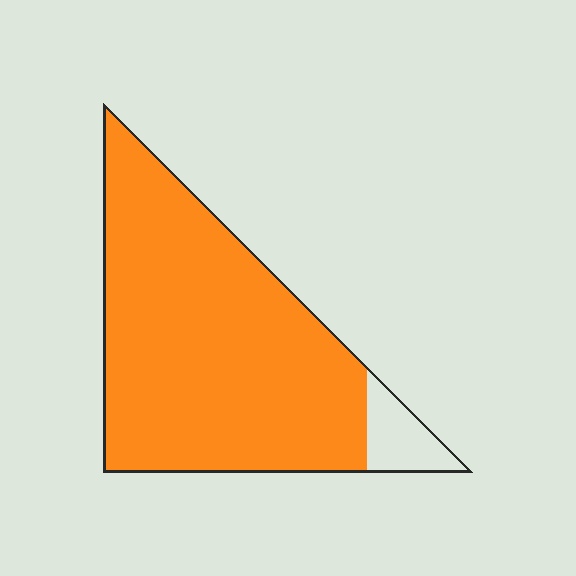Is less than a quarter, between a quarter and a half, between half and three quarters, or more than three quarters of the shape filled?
More than three quarters.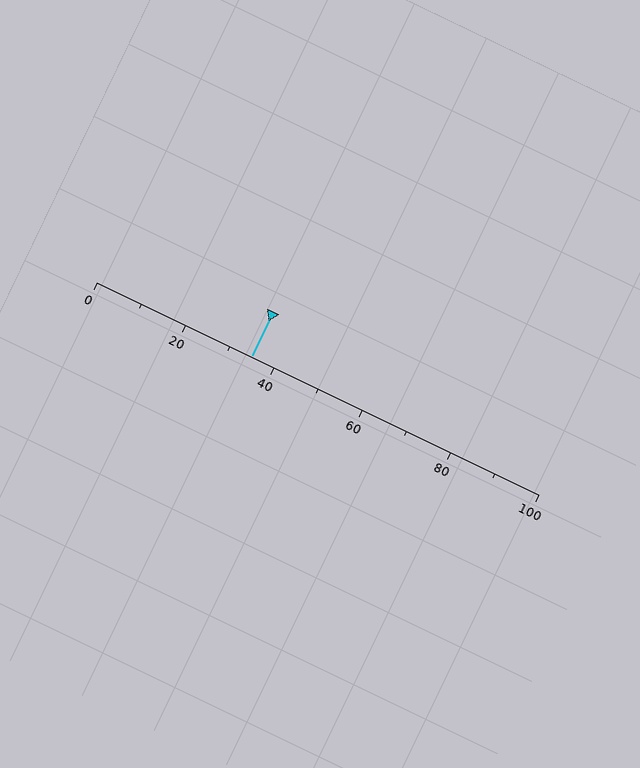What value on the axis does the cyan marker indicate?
The marker indicates approximately 35.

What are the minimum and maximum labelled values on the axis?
The axis runs from 0 to 100.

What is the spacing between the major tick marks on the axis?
The major ticks are spaced 20 apart.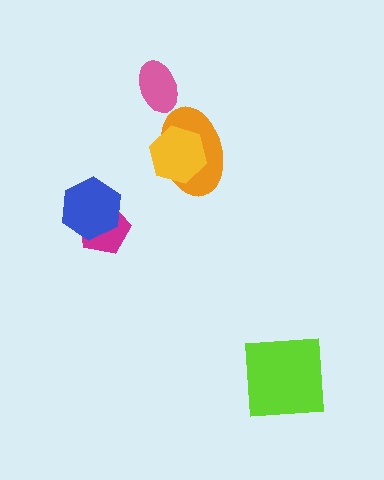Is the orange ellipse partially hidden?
Yes, it is partially covered by another shape.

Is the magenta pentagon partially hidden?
Yes, it is partially covered by another shape.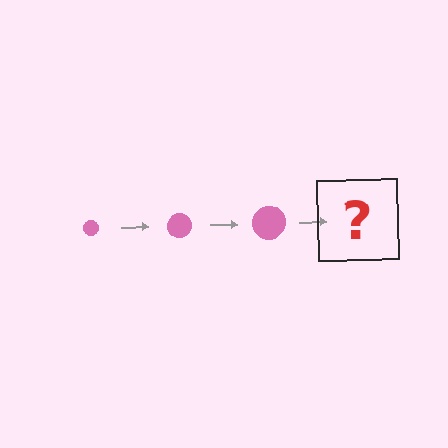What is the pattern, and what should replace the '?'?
The pattern is that the circle gets progressively larger each step. The '?' should be a pink circle, larger than the previous one.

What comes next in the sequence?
The next element should be a pink circle, larger than the previous one.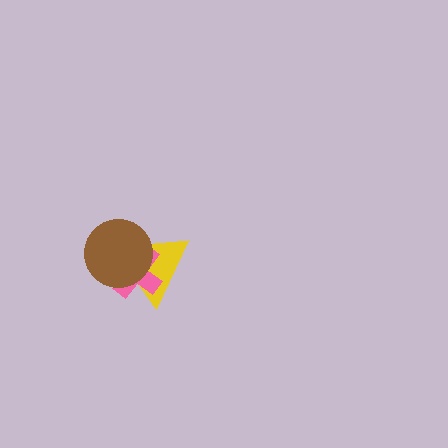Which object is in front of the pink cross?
The brown circle is in front of the pink cross.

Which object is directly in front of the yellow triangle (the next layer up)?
The pink cross is directly in front of the yellow triangle.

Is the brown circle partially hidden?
No, no other shape covers it.